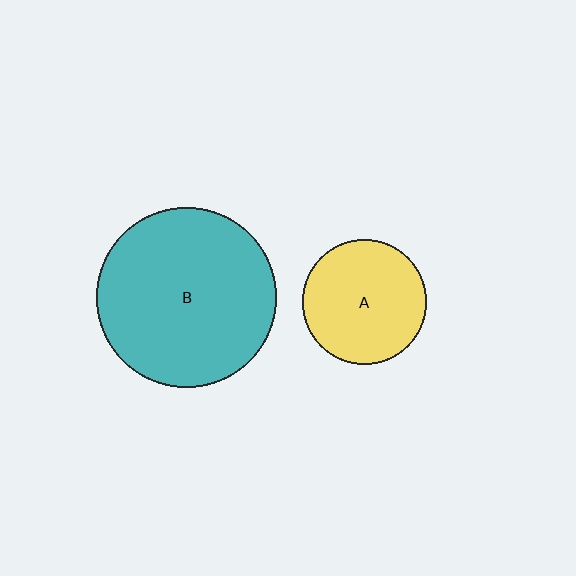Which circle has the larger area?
Circle B (teal).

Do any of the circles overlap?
No, none of the circles overlap.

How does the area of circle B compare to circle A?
Approximately 2.1 times.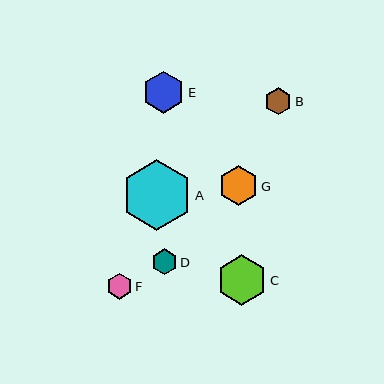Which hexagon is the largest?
Hexagon A is the largest with a size of approximately 71 pixels.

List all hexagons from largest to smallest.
From largest to smallest: A, C, E, G, B, D, F.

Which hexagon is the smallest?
Hexagon F is the smallest with a size of approximately 25 pixels.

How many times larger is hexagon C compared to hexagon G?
Hexagon C is approximately 1.3 times the size of hexagon G.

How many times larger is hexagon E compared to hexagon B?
Hexagon E is approximately 1.5 times the size of hexagon B.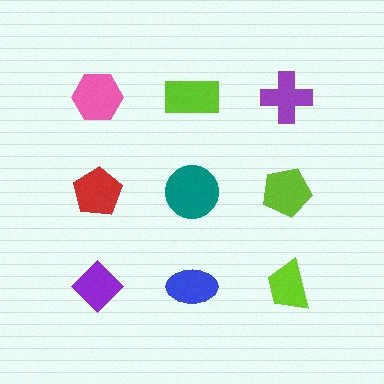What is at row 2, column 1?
A red pentagon.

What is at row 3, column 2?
A blue ellipse.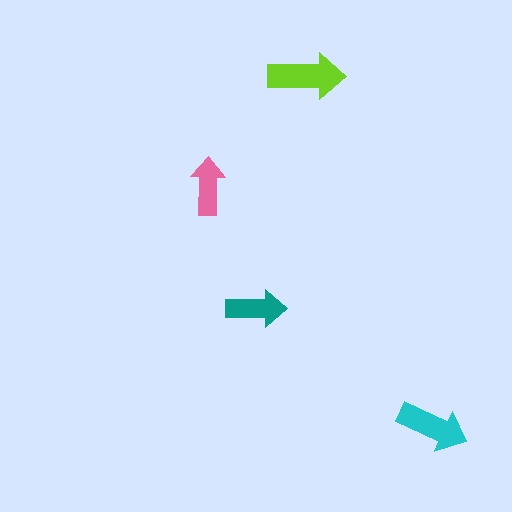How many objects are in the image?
There are 4 objects in the image.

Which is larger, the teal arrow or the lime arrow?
The lime one.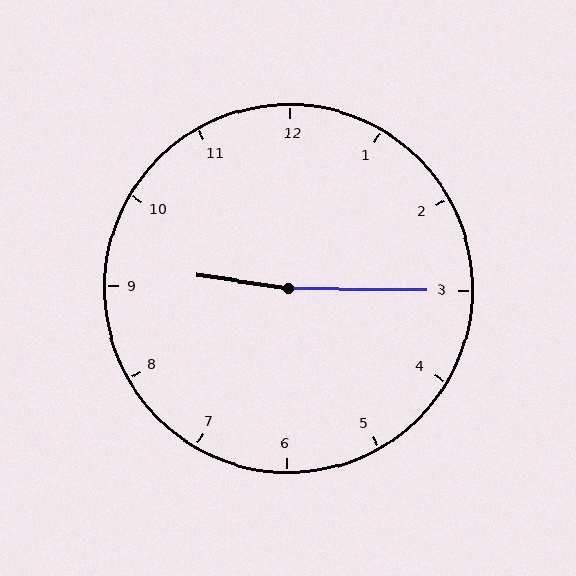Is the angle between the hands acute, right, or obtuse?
It is obtuse.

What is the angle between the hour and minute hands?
Approximately 172 degrees.